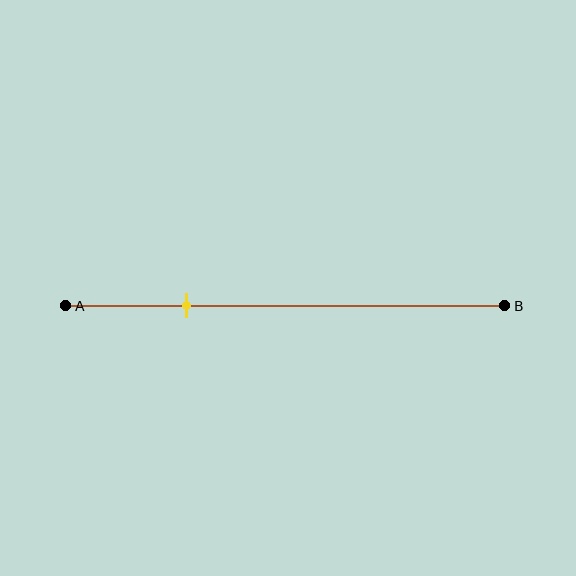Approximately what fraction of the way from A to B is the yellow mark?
The yellow mark is approximately 25% of the way from A to B.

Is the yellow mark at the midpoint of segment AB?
No, the mark is at about 25% from A, not at the 50% midpoint.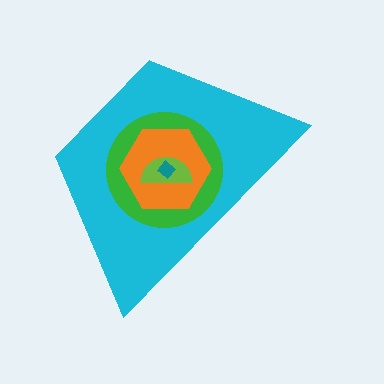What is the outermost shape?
The cyan trapezoid.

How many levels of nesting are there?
5.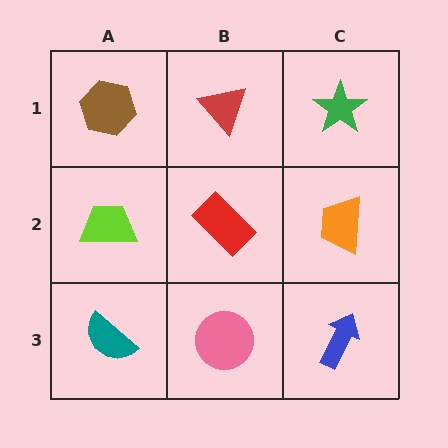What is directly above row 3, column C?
An orange trapezoid.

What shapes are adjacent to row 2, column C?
A green star (row 1, column C), a blue arrow (row 3, column C), a red rectangle (row 2, column B).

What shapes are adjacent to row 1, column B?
A red rectangle (row 2, column B), a brown hexagon (row 1, column A), a green star (row 1, column C).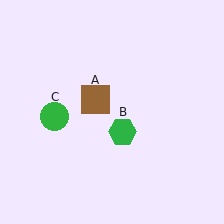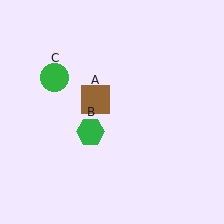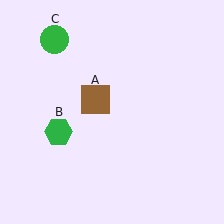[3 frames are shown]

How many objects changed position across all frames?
2 objects changed position: green hexagon (object B), green circle (object C).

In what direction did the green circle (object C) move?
The green circle (object C) moved up.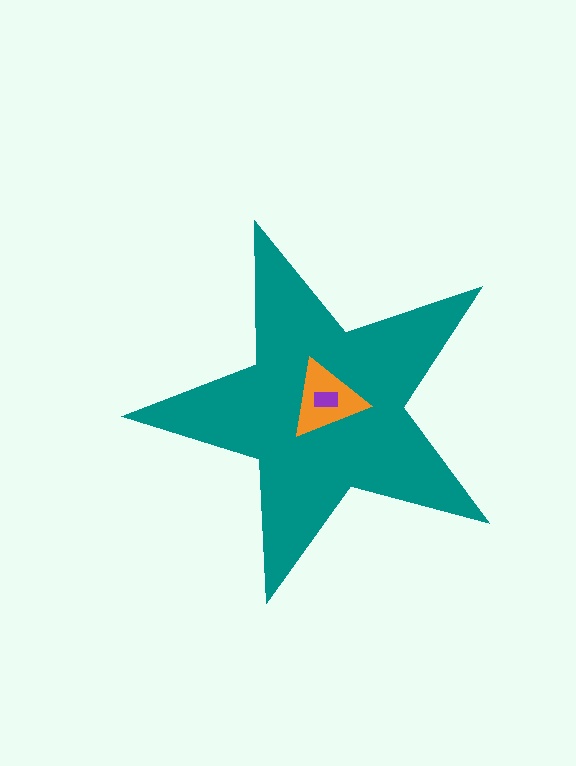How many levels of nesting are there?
3.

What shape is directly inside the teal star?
The orange triangle.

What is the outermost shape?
The teal star.